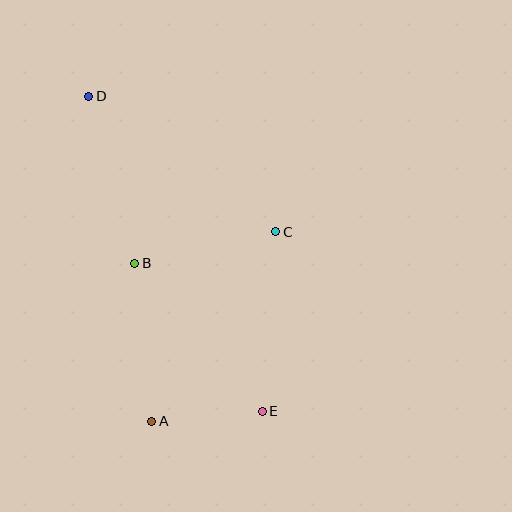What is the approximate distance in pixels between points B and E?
The distance between B and E is approximately 195 pixels.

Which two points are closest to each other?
Points A and E are closest to each other.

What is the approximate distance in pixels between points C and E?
The distance between C and E is approximately 180 pixels.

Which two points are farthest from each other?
Points D and E are farthest from each other.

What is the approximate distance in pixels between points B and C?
The distance between B and C is approximately 145 pixels.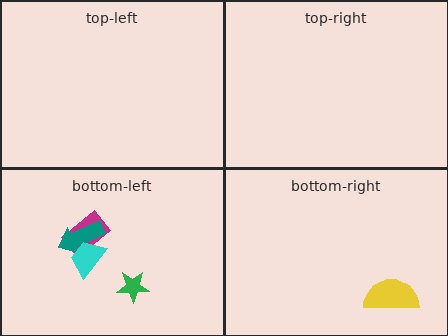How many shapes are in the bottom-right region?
1.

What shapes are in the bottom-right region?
The yellow semicircle.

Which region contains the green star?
The bottom-left region.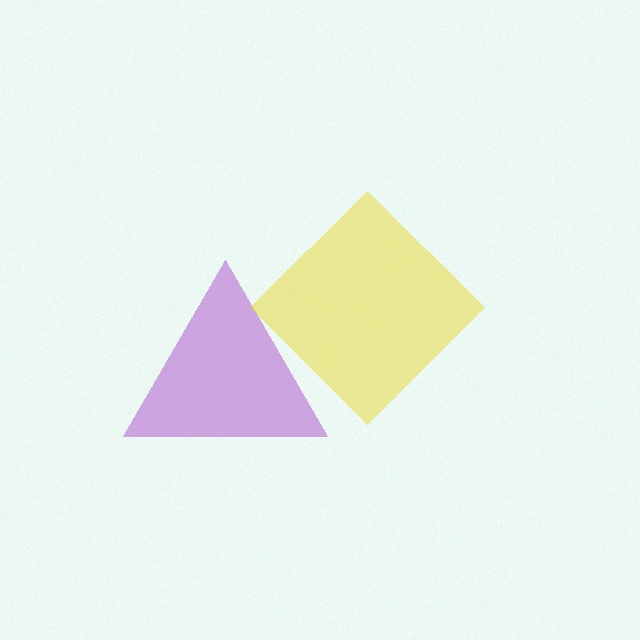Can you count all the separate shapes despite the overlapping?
Yes, there are 2 separate shapes.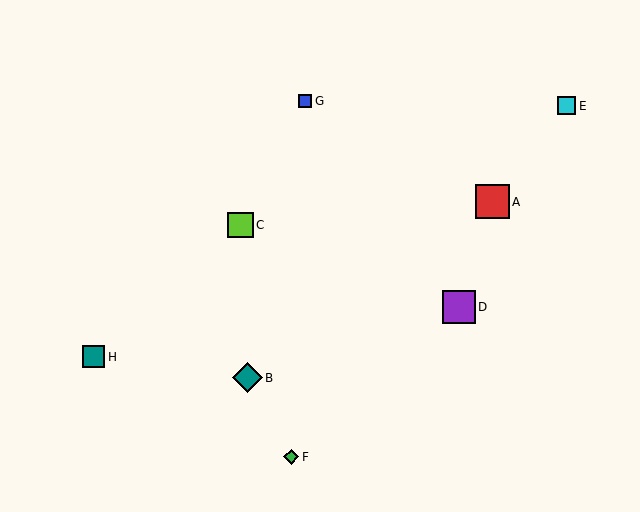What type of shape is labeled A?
Shape A is a red square.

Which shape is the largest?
The red square (labeled A) is the largest.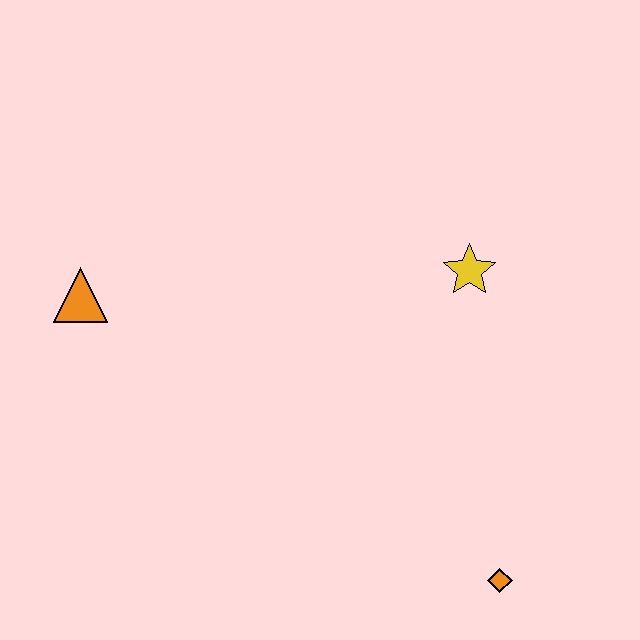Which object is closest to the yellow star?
The orange diamond is closest to the yellow star.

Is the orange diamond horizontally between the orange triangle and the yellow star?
No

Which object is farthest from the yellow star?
The orange triangle is farthest from the yellow star.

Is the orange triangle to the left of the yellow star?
Yes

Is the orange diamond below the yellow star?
Yes